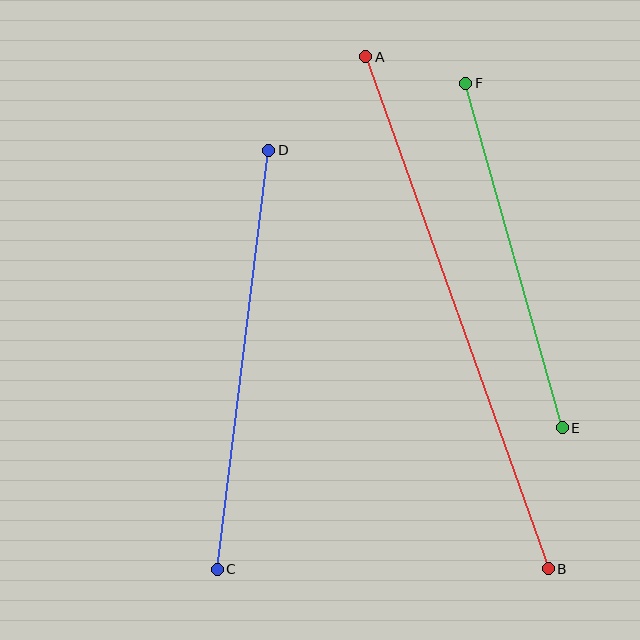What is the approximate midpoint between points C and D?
The midpoint is at approximately (243, 360) pixels.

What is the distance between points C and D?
The distance is approximately 422 pixels.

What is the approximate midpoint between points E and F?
The midpoint is at approximately (514, 256) pixels.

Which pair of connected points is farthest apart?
Points A and B are farthest apart.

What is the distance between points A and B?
The distance is approximately 544 pixels.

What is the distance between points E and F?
The distance is approximately 358 pixels.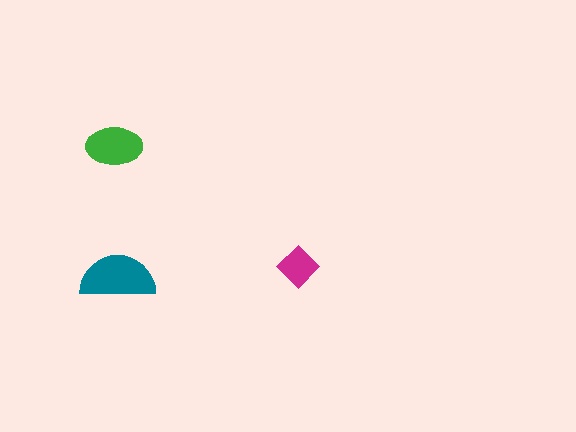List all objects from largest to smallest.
The teal semicircle, the green ellipse, the magenta diamond.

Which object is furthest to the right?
The magenta diamond is rightmost.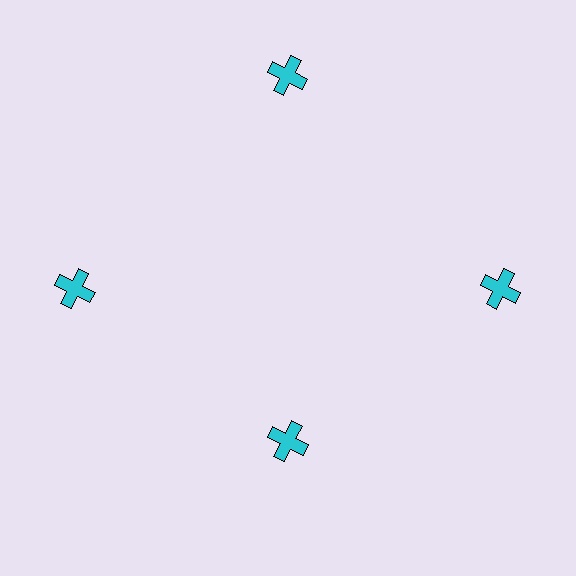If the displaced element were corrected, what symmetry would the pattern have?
It would have 4-fold rotational symmetry — the pattern would map onto itself every 90 degrees.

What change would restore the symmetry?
The symmetry would be restored by moving it outward, back onto the ring so that all 4 crosses sit at equal angles and equal distance from the center.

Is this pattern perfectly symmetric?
No. The 4 cyan crosses are arranged in a ring, but one element near the 6 o'clock position is pulled inward toward the center, breaking the 4-fold rotational symmetry.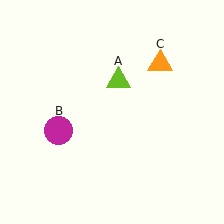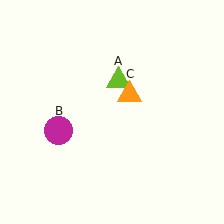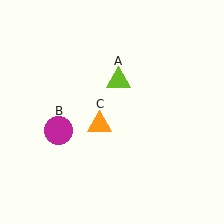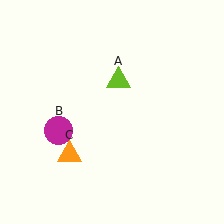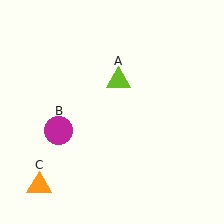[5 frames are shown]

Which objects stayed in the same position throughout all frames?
Lime triangle (object A) and magenta circle (object B) remained stationary.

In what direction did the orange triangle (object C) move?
The orange triangle (object C) moved down and to the left.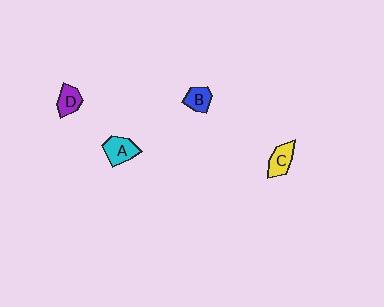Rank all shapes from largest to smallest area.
From largest to smallest: A (cyan), C (yellow), D (purple), B (blue).